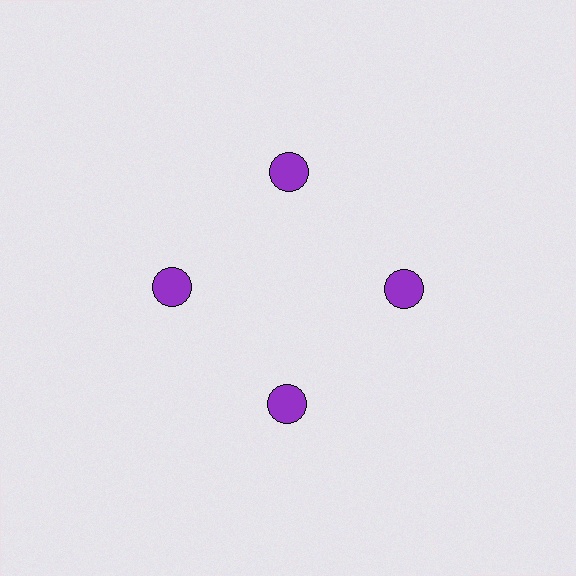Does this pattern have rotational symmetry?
Yes, this pattern has 4-fold rotational symmetry. It looks the same after rotating 90 degrees around the center.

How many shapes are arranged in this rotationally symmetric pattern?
There are 4 shapes, arranged in 4 groups of 1.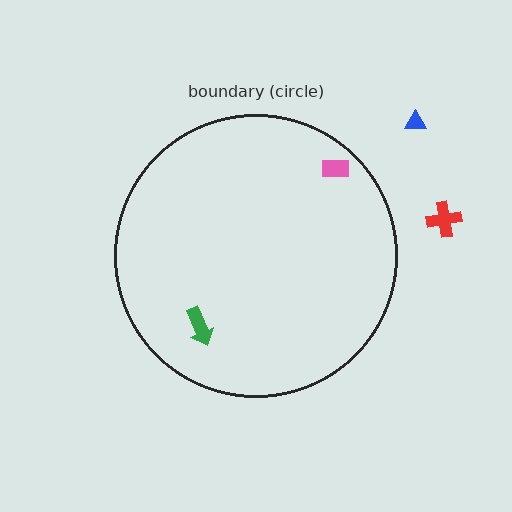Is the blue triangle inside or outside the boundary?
Outside.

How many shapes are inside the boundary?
2 inside, 2 outside.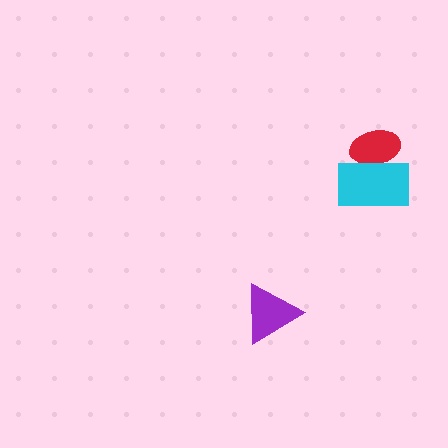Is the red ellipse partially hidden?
Yes, it is partially covered by another shape.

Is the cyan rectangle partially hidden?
No, no other shape covers it.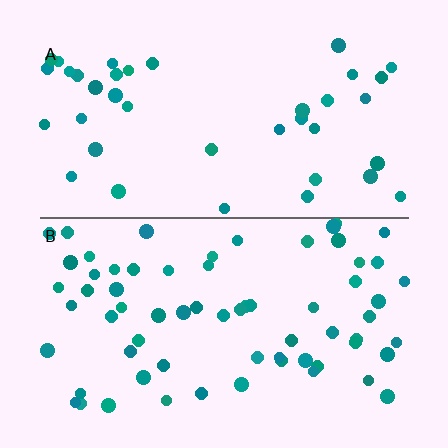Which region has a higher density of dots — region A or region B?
B (the bottom).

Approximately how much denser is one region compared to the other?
Approximately 1.7× — region B over region A.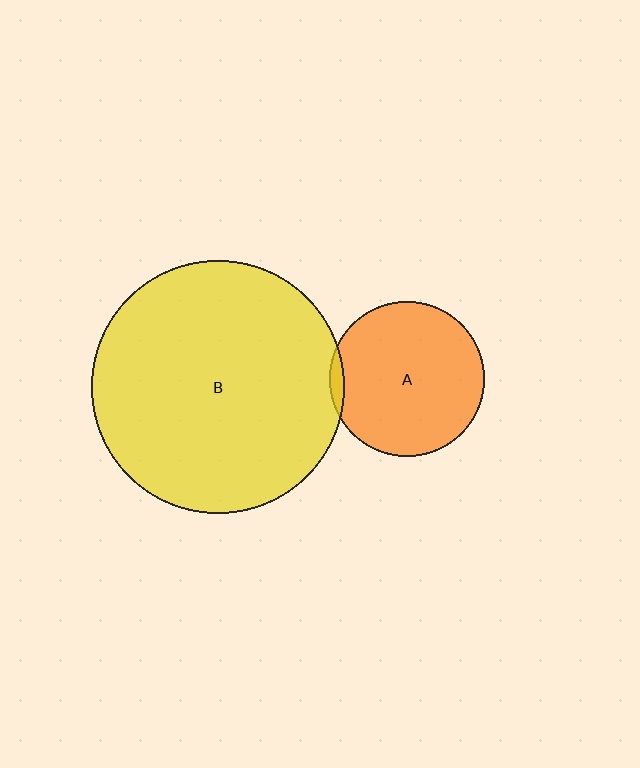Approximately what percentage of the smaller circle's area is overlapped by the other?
Approximately 5%.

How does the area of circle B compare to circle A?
Approximately 2.7 times.